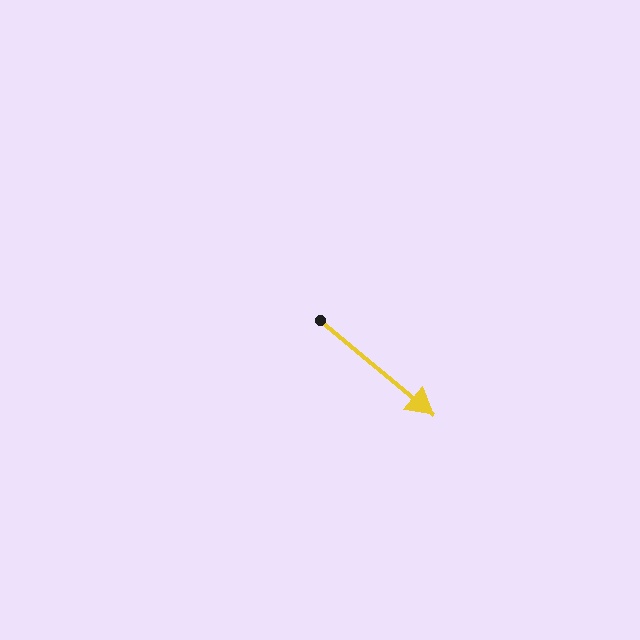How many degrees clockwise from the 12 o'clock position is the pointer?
Approximately 130 degrees.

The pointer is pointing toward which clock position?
Roughly 4 o'clock.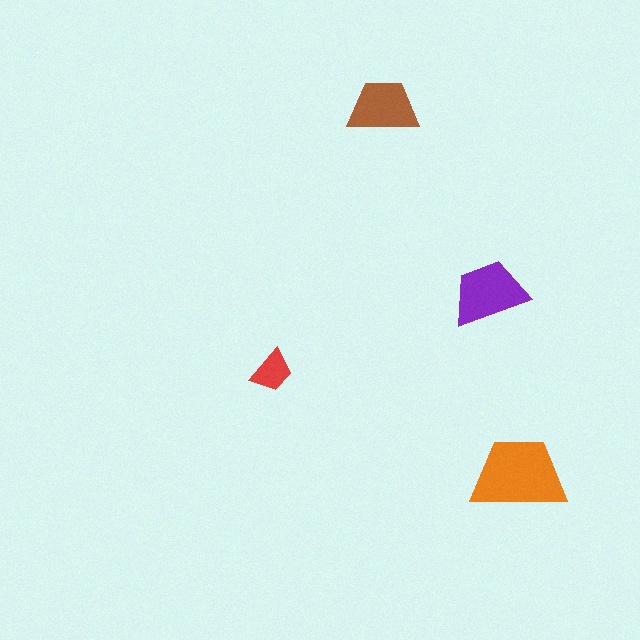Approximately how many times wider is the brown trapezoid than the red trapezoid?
About 1.5 times wider.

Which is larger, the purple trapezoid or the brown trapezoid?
The purple one.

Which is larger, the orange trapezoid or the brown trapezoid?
The orange one.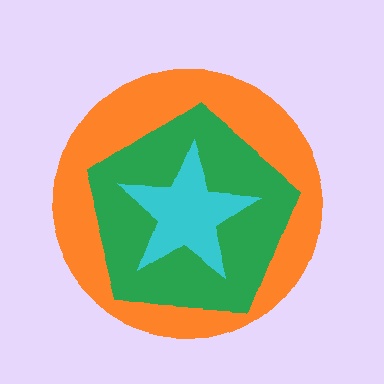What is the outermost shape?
The orange circle.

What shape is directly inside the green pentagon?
The cyan star.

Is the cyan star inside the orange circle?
Yes.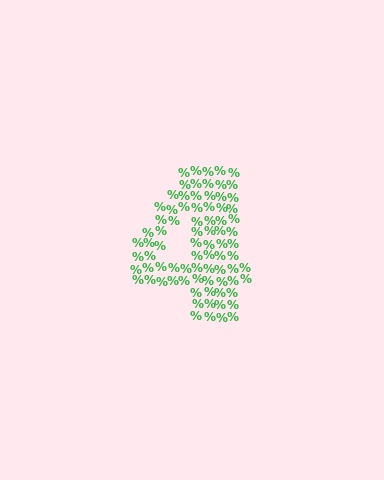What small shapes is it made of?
It is made of small percent signs.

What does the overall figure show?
The overall figure shows the digit 4.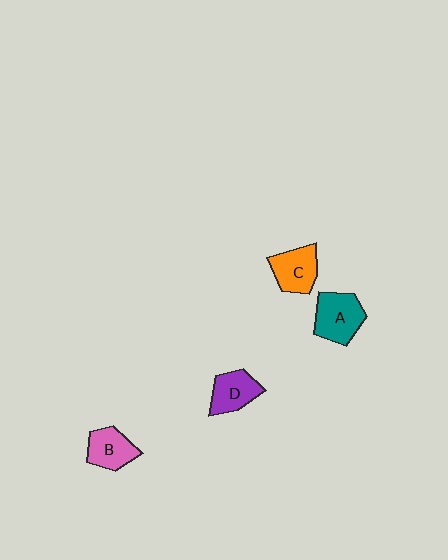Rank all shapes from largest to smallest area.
From largest to smallest: A (teal), C (orange), D (purple), B (pink).